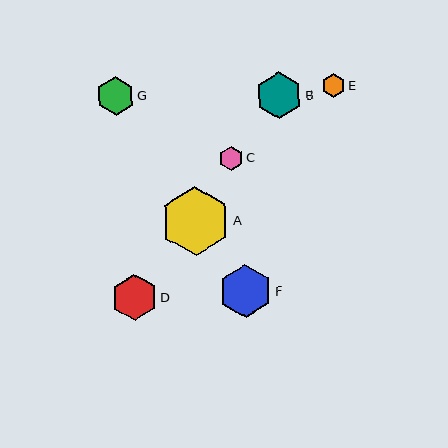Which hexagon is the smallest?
Hexagon E is the smallest with a size of approximately 23 pixels.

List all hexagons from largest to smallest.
From largest to smallest: A, F, B, D, G, C, E.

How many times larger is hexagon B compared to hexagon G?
Hexagon B is approximately 1.2 times the size of hexagon G.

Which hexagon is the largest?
Hexagon A is the largest with a size of approximately 69 pixels.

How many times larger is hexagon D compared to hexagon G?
Hexagon D is approximately 1.2 times the size of hexagon G.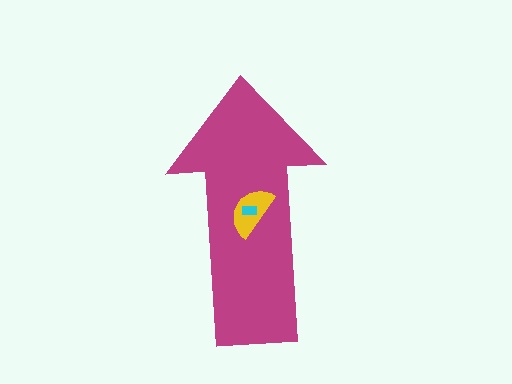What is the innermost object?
The cyan rectangle.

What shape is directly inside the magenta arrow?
The yellow semicircle.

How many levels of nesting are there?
3.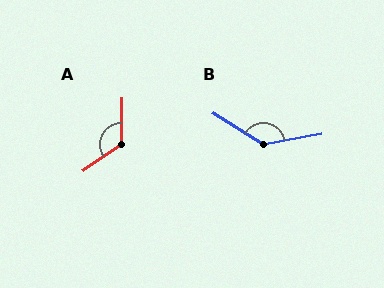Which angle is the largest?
B, at approximately 138 degrees.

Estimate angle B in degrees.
Approximately 138 degrees.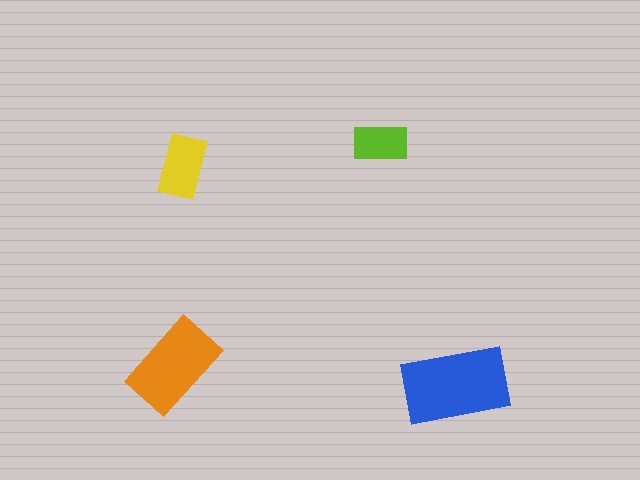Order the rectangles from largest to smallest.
the blue one, the orange one, the yellow one, the lime one.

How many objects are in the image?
There are 4 objects in the image.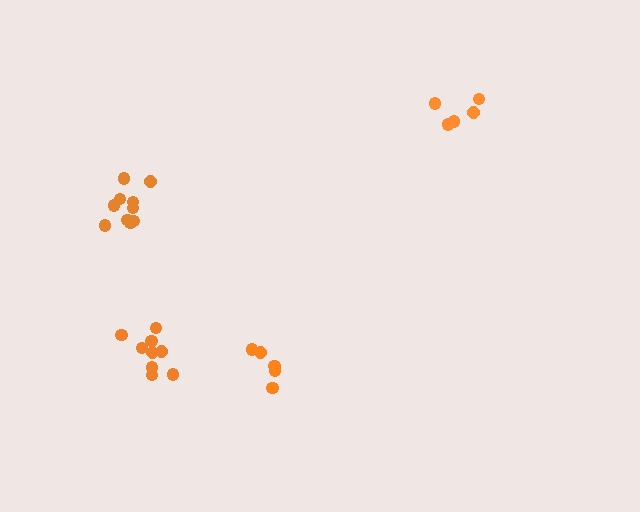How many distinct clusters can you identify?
There are 4 distinct clusters.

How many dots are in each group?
Group 1: 10 dots, Group 2: 9 dots, Group 3: 5 dots, Group 4: 5 dots (29 total).